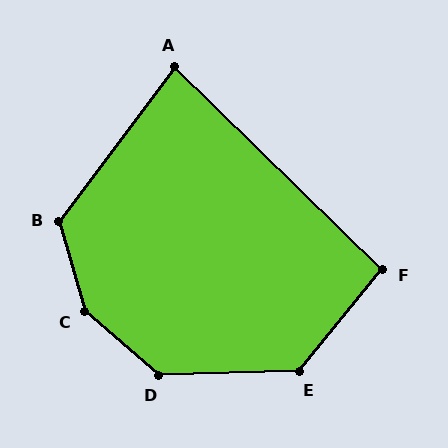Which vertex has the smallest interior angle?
A, at approximately 82 degrees.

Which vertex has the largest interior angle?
C, at approximately 146 degrees.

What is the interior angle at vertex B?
Approximately 128 degrees (obtuse).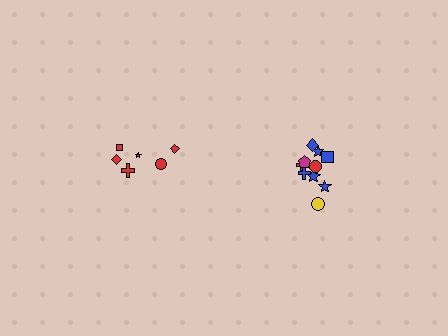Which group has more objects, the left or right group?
The right group.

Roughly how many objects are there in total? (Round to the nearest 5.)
Roughly 15 objects in total.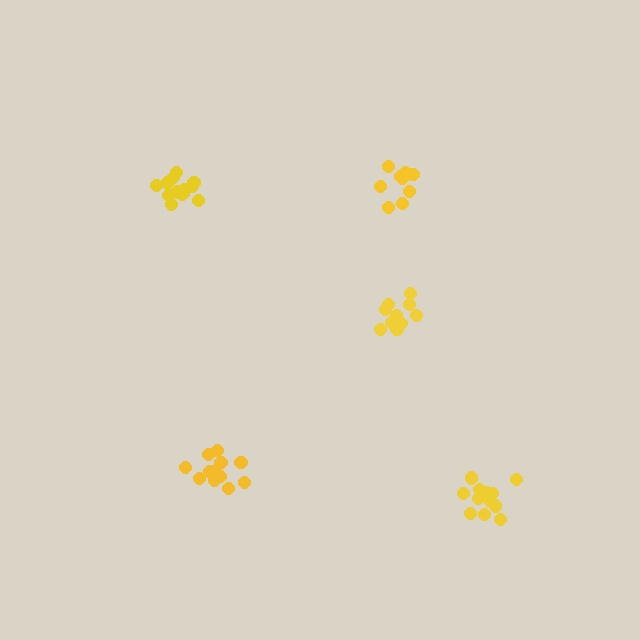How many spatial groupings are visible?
There are 5 spatial groupings.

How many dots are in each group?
Group 1: 10 dots, Group 2: 12 dots, Group 3: 10 dots, Group 4: 13 dots, Group 5: 13 dots (58 total).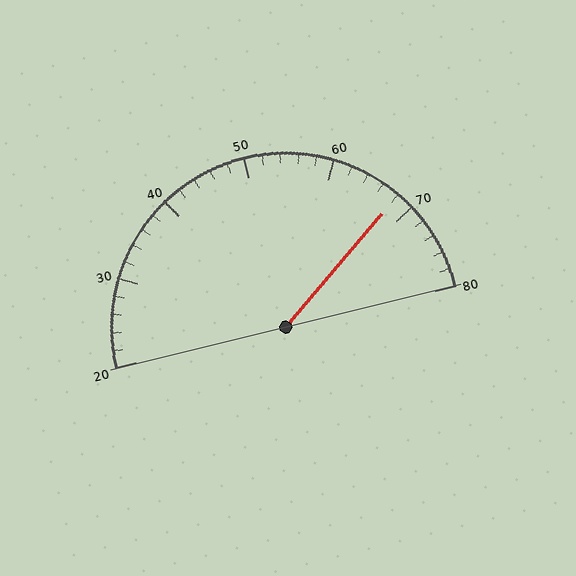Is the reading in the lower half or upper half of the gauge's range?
The reading is in the upper half of the range (20 to 80).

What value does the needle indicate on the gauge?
The needle indicates approximately 68.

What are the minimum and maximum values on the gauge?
The gauge ranges from 20 to 80.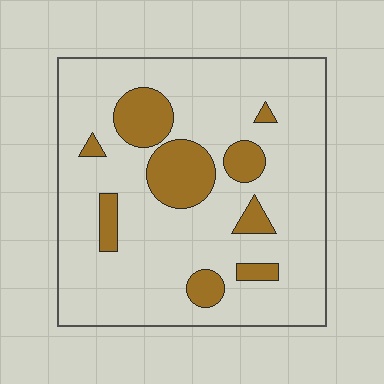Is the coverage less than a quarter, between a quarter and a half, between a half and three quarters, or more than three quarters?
Less than a quarter.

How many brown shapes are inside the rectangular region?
9.